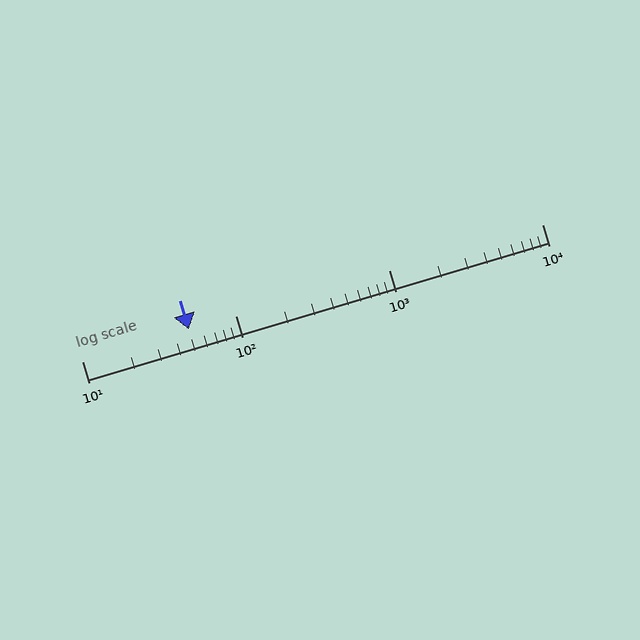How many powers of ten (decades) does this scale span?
The scale spans 3 decades, from 10 to 10000.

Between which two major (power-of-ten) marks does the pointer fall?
The pointer is between 10 and 100.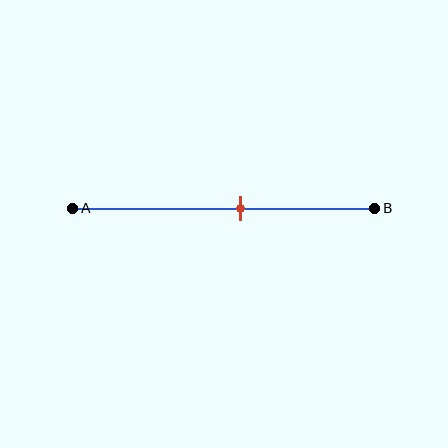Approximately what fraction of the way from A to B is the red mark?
The red mark is approximately 55% of the way from A to B.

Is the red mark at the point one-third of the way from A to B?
No, the mark is at about 55% from A, not at the 33% one-third point.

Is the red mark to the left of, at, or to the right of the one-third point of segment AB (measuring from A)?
The red mark is to the right of the one-third point of segment AB.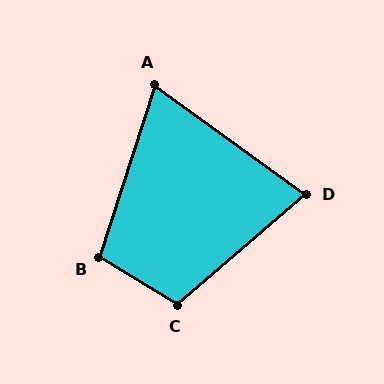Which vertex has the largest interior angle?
C, at approximately 108 degrees.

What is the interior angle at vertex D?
Approximately 77 degrees (acute).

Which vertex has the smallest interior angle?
A, at approximately 72 degrees.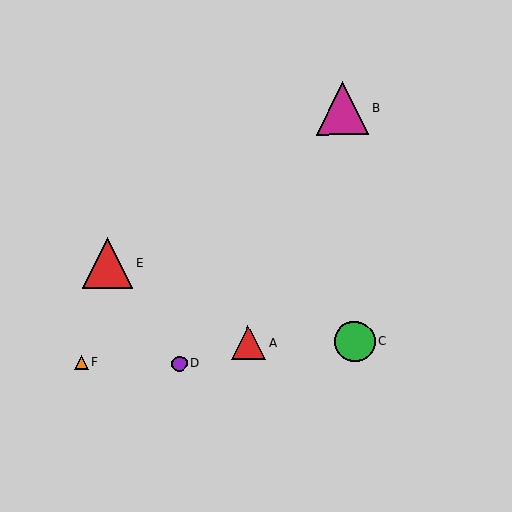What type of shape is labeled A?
Shape A is a red triangle.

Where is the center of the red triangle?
The center of the red triangle is at (108, 263).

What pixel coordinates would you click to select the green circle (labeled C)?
Click at (354, 342) to select the green circle C.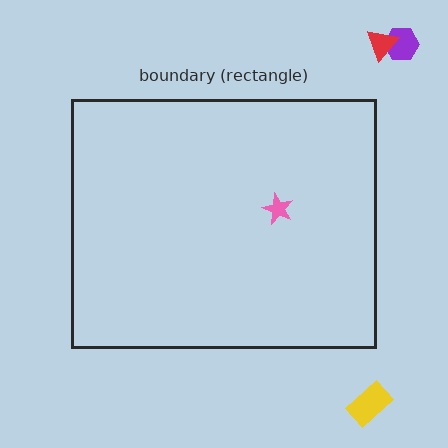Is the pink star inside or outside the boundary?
Inside.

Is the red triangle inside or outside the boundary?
Outside.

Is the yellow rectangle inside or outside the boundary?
Outside.